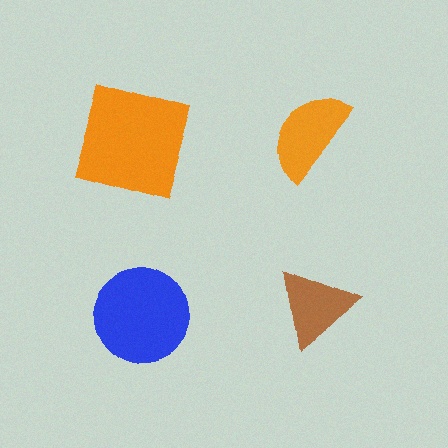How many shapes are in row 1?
2 shapes.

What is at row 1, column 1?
An orange square.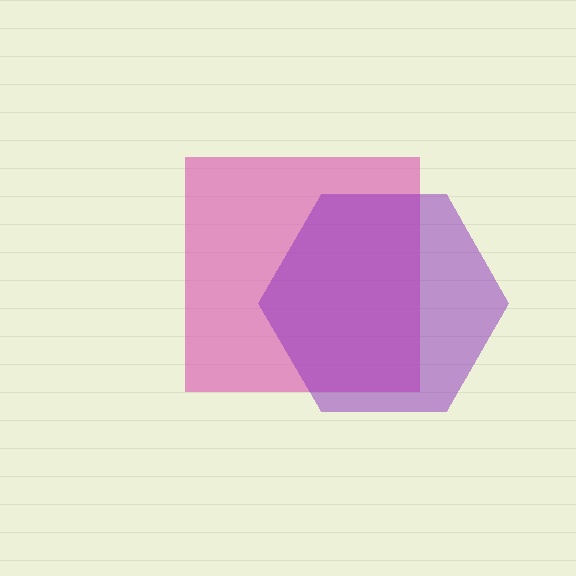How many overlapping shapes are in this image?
There are 2 overlapping shapes in the image.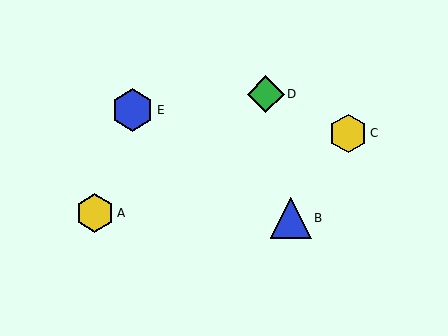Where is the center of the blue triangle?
The center of the blue triangle is at (291, 218).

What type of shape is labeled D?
Shape D is a green diamond.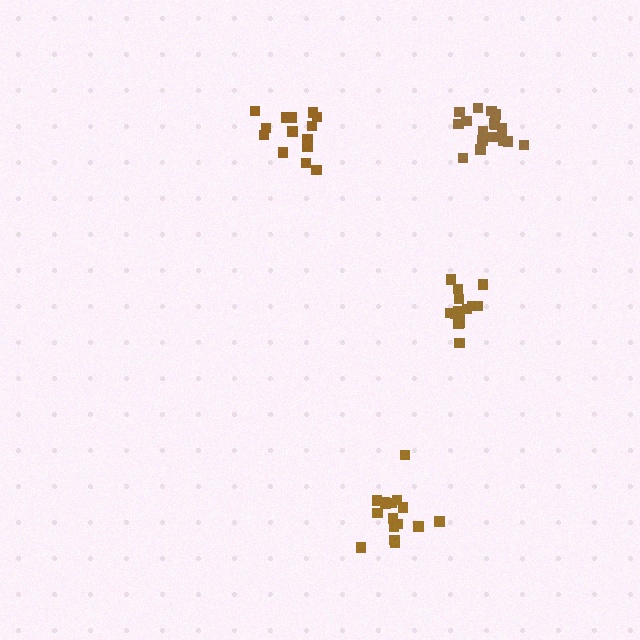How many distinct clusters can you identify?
There are 4 distinct clusters.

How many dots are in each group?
Group 1: 14 dots, Group 2: 14 dots, Group 3: 16 dots, Group 4: 18 dots (62 total).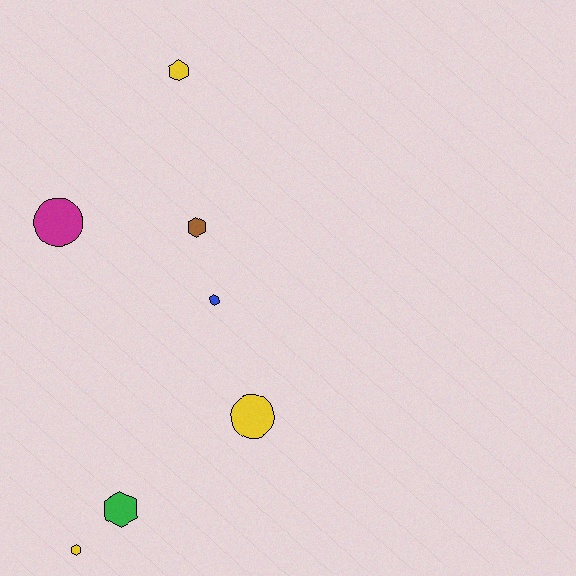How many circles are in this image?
There are 2 circles.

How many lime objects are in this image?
There are no lime objects.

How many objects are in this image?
There are 7 objects.